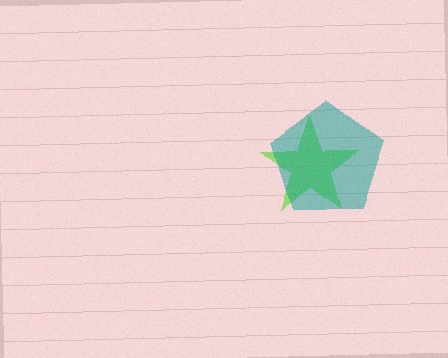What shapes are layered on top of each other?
The layered shapes are: a lime star, a teal pentagon.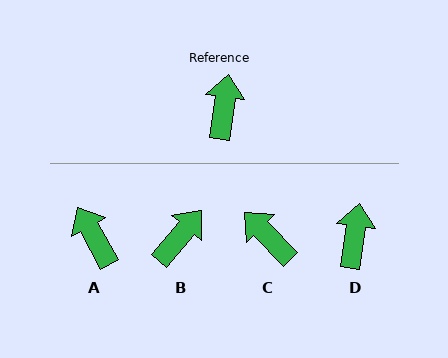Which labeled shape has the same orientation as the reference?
D.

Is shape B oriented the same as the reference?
No, it is off by about 32 degrees.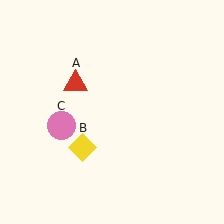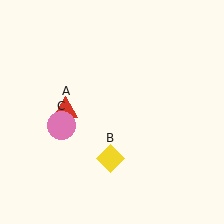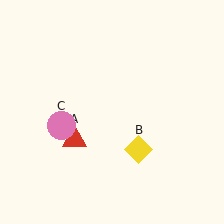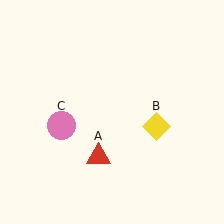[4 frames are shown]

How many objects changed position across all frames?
2 objects changed position: red triangle (object A), yellow diamond (object B).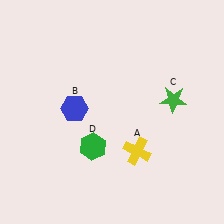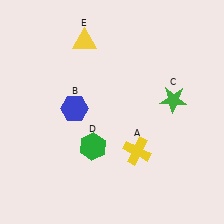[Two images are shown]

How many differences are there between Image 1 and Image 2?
There is 1 difference between the two images.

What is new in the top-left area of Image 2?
A yellow triangle (E) was added in the top-left area of Image 2.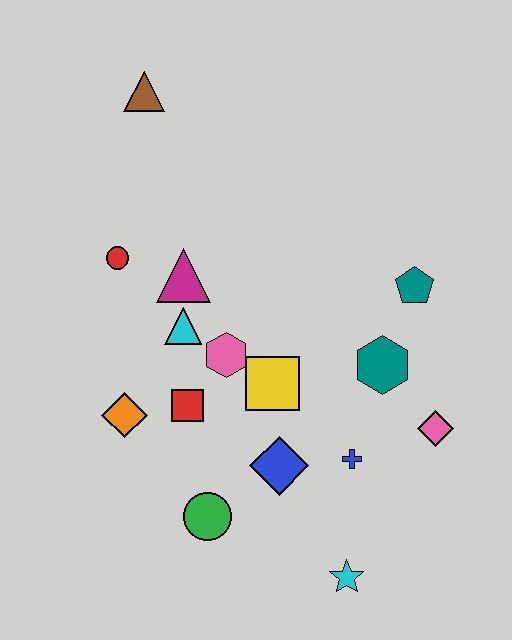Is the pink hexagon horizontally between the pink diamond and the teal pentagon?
No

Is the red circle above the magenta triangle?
Yes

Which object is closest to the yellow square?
The pink hexagon is closest to the yellow square.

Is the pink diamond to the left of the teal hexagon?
No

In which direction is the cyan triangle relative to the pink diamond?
The cyan triangle is to the left of the pink diamond.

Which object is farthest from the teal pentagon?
The brown triangle is farthest from the teal pentagon.